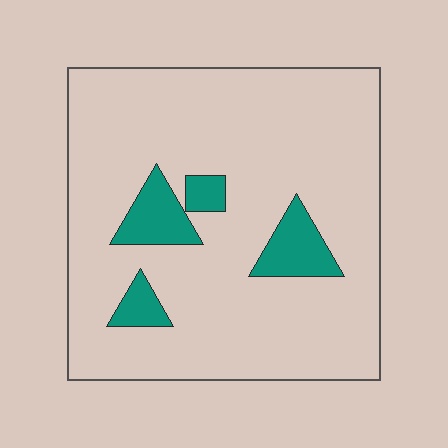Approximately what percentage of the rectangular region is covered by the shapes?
Approximately 10%.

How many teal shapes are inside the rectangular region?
4.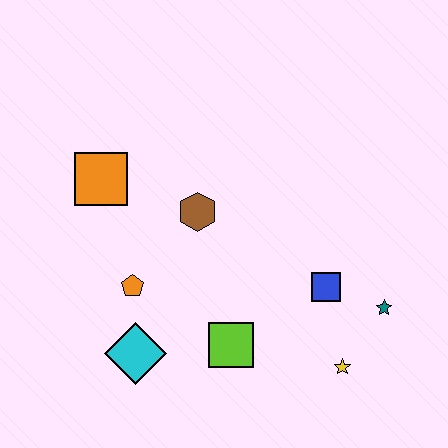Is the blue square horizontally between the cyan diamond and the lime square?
No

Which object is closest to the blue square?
The teal star is closest to the blue square.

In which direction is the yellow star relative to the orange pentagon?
The yellow star is to the right of the orange pentagon.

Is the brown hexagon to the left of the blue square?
Yes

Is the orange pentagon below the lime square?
No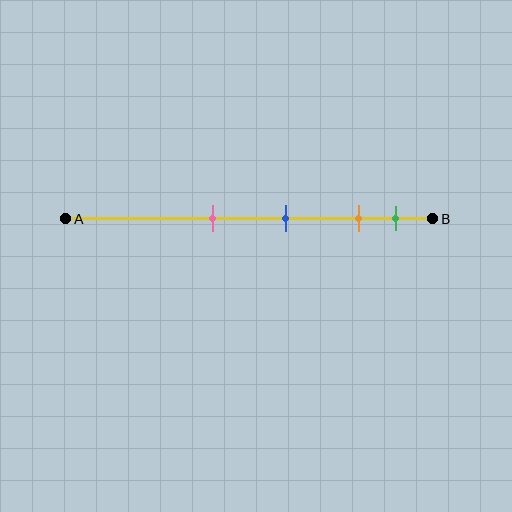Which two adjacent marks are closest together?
The orange and green marks are the closest adjacent pair.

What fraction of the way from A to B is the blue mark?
The blue mark is approximately 60% (0.6) of the way from A to B.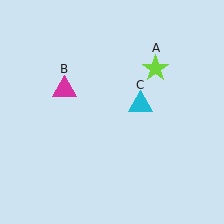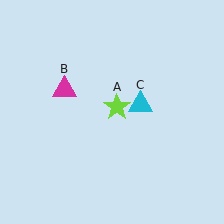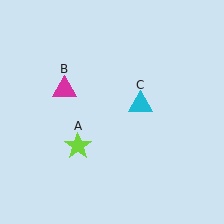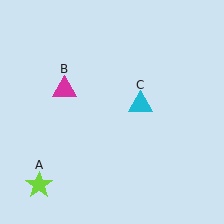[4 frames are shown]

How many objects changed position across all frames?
1 object changed position: lime star (object A).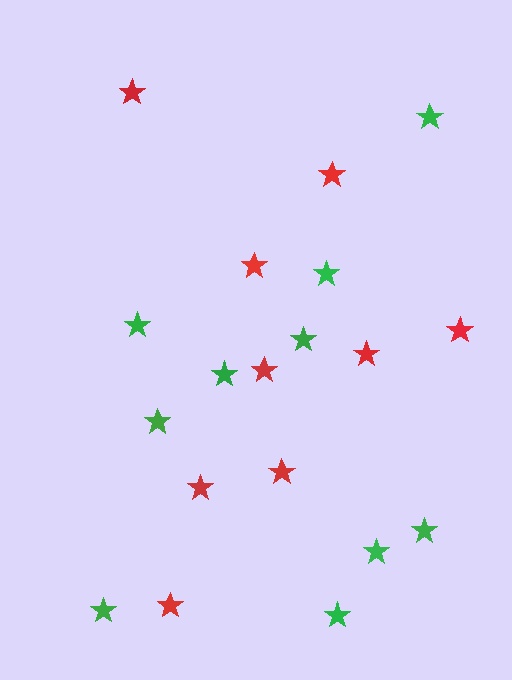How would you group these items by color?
There are 2 groups: one group of red stars (9) and one group of green stars (10).